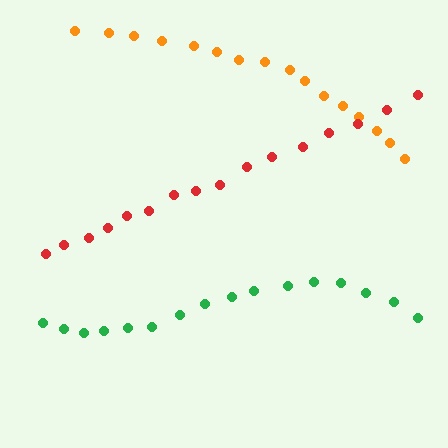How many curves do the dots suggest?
There are 3 distinct paths.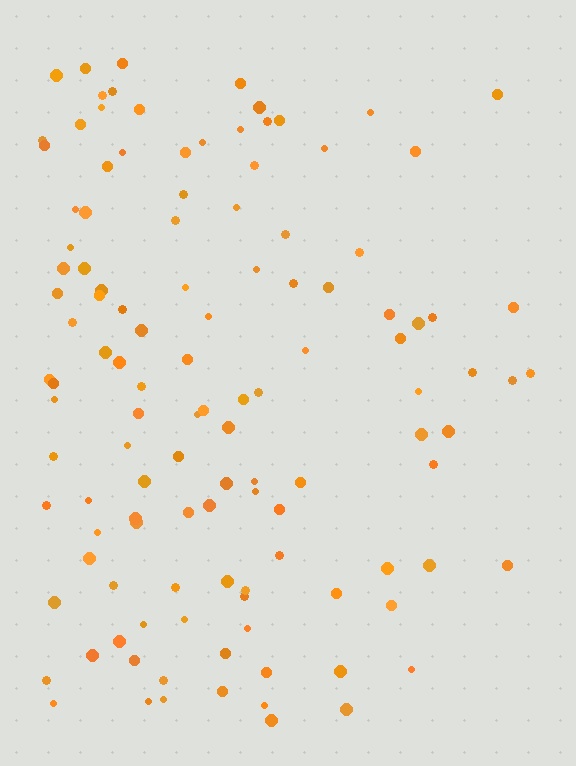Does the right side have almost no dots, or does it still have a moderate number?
Still a moderate number, just noticeably fewer than the left.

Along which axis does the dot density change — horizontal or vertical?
Horizontal.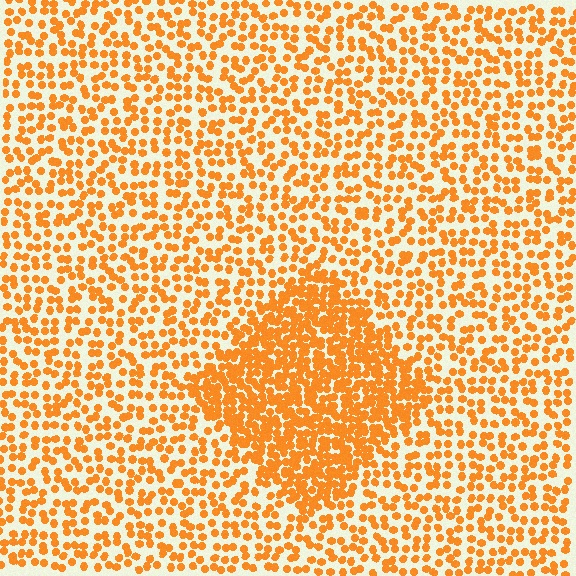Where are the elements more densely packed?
The elements are more densely packed inside the diamond boundary.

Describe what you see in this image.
The image contains small orange elements arranged at two different densities. A diamond-shaped region is visible where the elements are more densely packed than the surrounding area.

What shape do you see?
I see a diamond.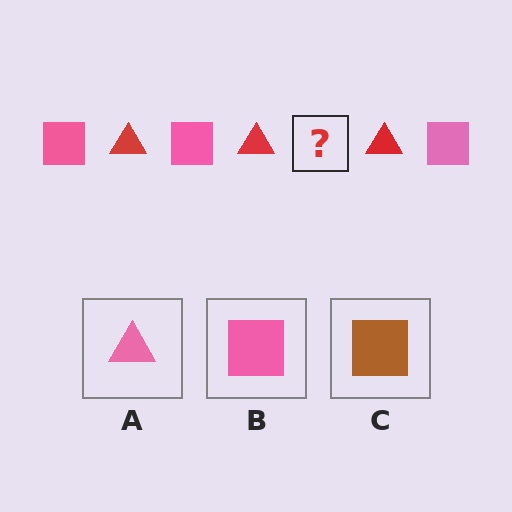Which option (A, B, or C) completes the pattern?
B.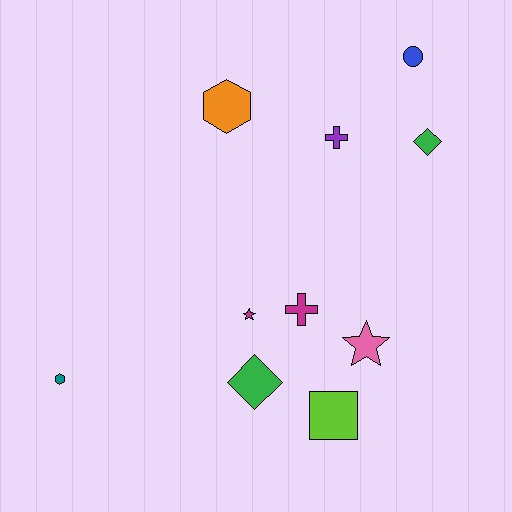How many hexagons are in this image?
There are 2 hexagons.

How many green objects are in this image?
There are 2 green objects.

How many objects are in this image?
There are 10 objects.